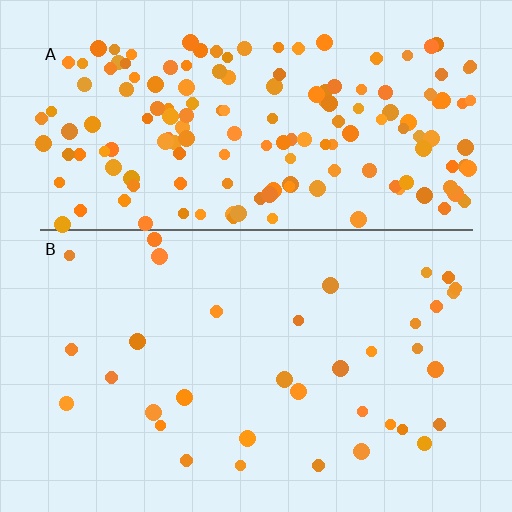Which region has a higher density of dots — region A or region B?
A (the top).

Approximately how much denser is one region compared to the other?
Approximately 4.7× — region A over region B.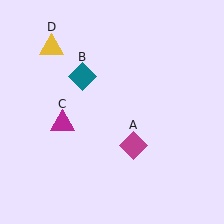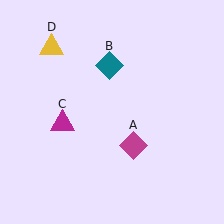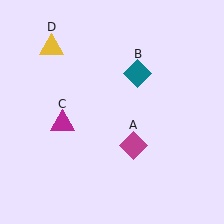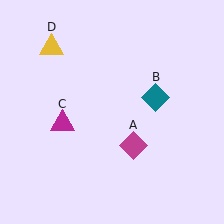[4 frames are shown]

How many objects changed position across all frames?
1 object changed position: teal diamond (object B).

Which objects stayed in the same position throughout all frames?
Magenta diamond (object A) and magenta triangle (object C) and yellow triangle (object D) remained stationary.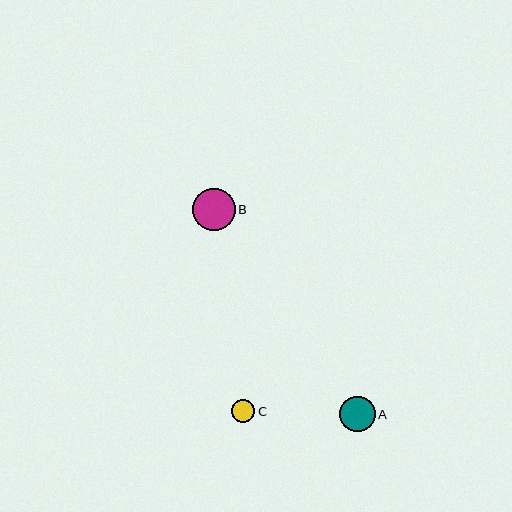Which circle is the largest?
Circle B is the largest with a size of approximately 42 pixels.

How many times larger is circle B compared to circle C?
Circle B is approximately 1.9 times the size of circle C.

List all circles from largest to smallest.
From largest to smallest: B, A, C.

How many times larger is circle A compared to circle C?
Circle A is approximately 1.6 times the size of circle C.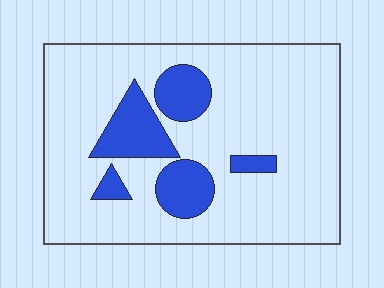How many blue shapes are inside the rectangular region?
5.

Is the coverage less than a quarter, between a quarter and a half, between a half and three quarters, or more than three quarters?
Less than a quarter.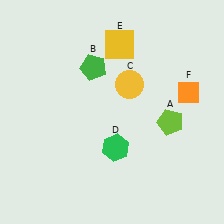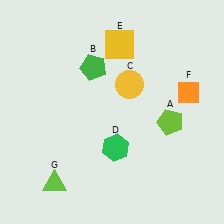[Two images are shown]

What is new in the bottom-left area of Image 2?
A lime triangle (G) was added in the bottom-left area of Image 2.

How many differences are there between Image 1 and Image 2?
There is 1 difference between the two images.